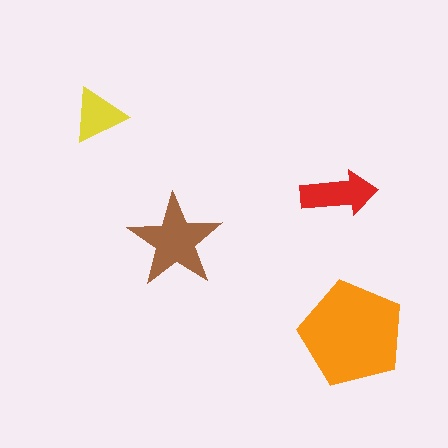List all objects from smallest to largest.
The yellow triangle, the red arrow, the brown star, the orange pentagon.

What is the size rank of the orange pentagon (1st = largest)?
1st.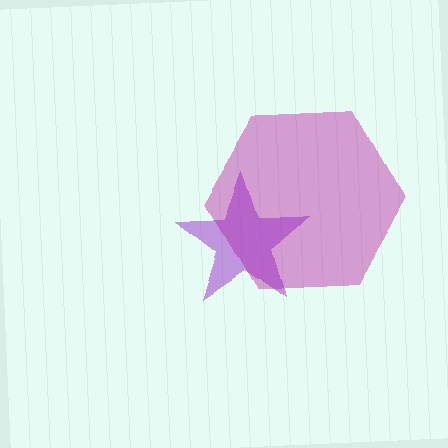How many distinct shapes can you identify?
There are 2 distinct shapes: a magenta hexagon, a purple star.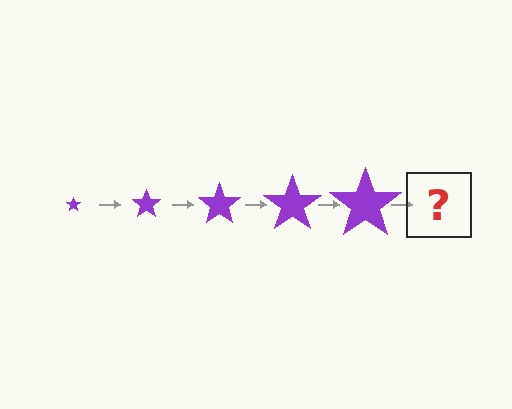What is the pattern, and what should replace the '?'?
The pattern is that the star gets progressively larger each step. The '?' should be a purple star, larger than the previous one.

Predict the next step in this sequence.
The next step is a purple star, larger than the previous one.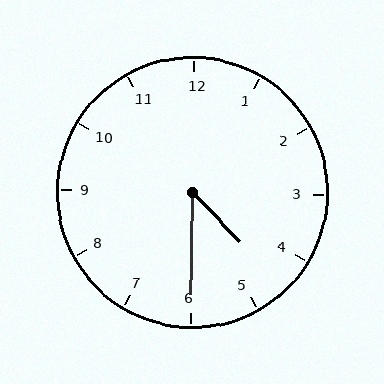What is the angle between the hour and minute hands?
Approximately 45 degrees.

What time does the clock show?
4:30.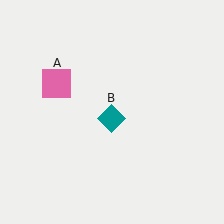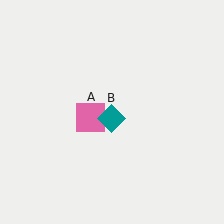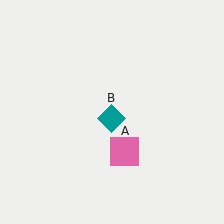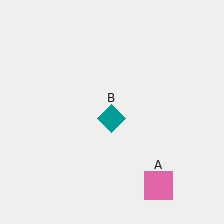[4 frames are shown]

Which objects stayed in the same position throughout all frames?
Teal diamond (object B) remained stationary.